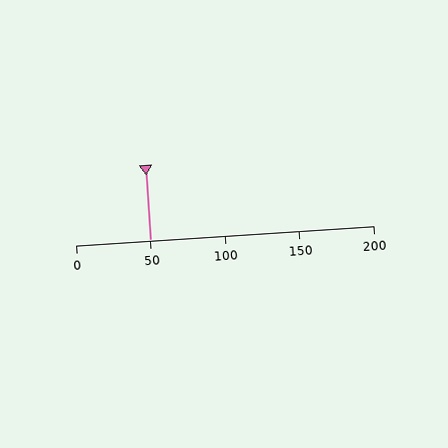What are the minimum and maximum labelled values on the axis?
The axis runs from 0 to 200.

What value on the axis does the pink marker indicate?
The marker indicates approximately 50.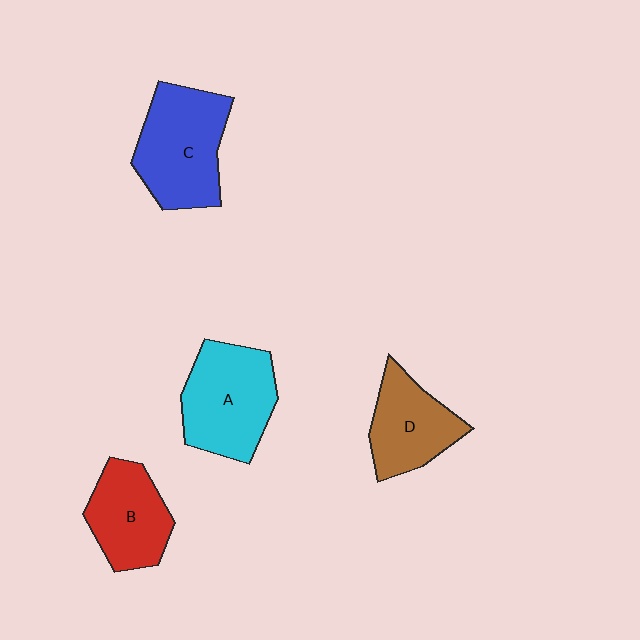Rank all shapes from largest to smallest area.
From largest to smallest: C (blue), A (cyan), B (red), D (brown).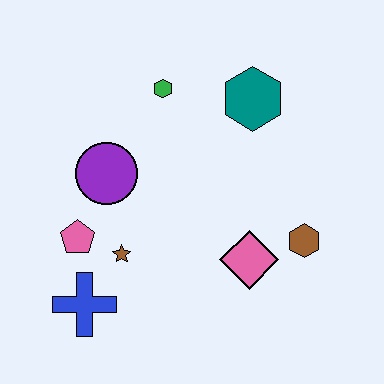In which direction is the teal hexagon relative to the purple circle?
The teal hexagon is to the right of the purple circle.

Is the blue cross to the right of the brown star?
No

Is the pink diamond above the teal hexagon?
No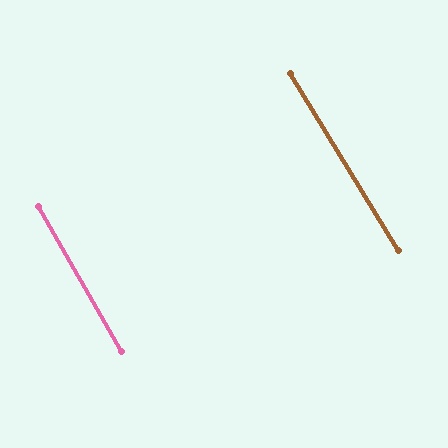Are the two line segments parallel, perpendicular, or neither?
Parallel — their directions differ by only 1.6°.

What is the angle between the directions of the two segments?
Approximately 2 degrees.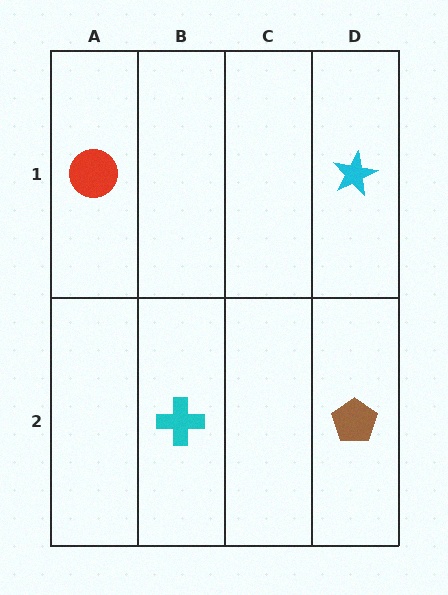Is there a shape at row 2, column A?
No, that cell is empty.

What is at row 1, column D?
A cyan star.